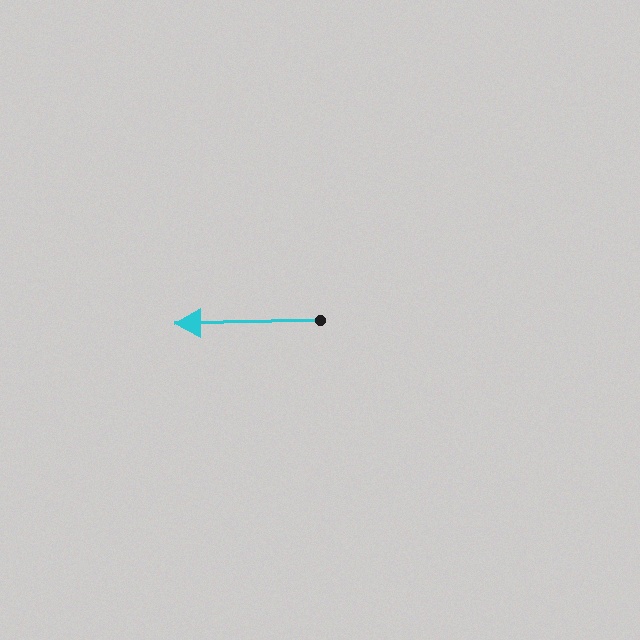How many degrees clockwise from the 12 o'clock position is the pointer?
Approximately 269 degrees.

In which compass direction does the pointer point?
West.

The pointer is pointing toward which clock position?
Roughly 9 o'clock.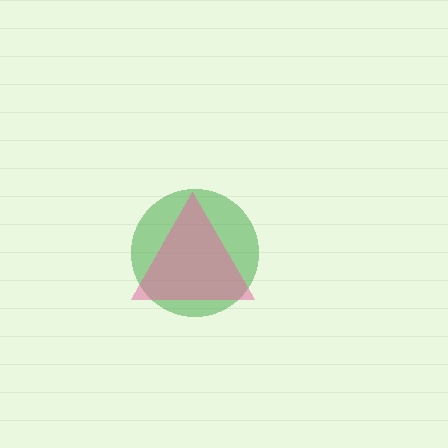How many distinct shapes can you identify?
There are 2 distinct shapes: a green circle, a pink triangle.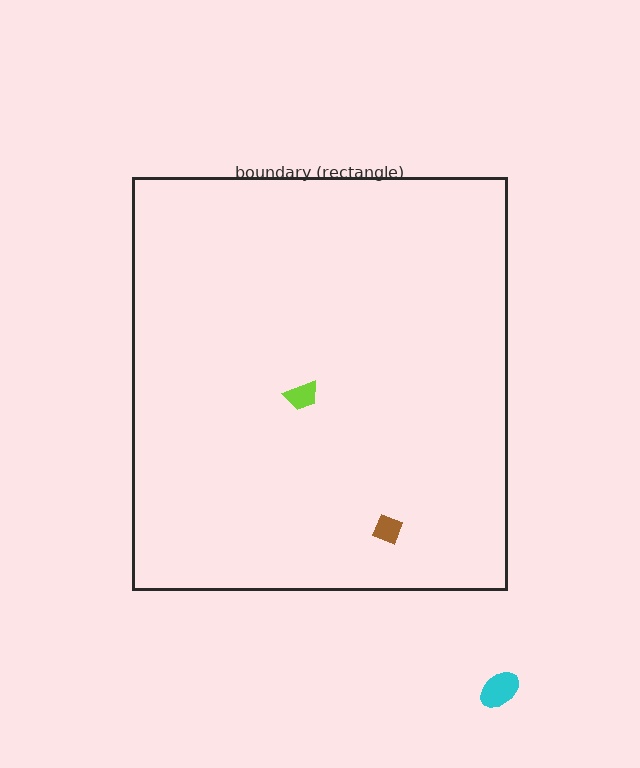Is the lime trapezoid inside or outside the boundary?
Inside.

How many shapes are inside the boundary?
2 inside, 1 outside.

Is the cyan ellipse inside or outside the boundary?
Outside.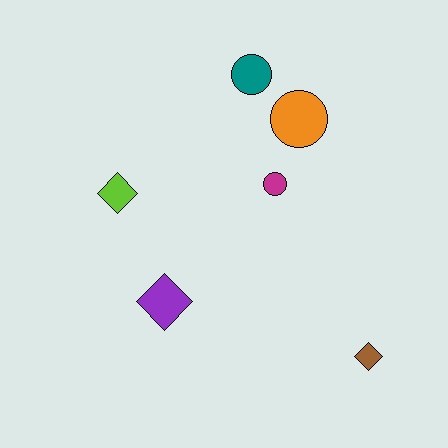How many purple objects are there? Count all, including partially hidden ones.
There is 1 purple object.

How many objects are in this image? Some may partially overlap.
There are 6 objects.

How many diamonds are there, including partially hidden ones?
There are 3 diamonds.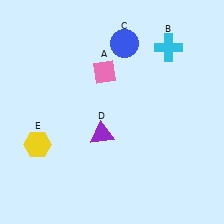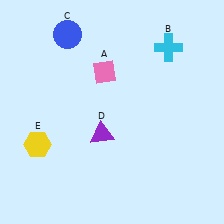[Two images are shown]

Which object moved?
The blue circle (C) moved left.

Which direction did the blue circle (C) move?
The blue circle (C) moved left.